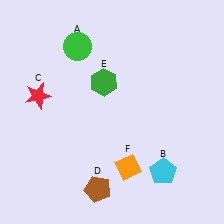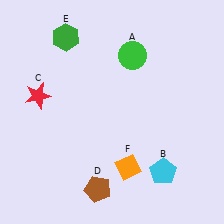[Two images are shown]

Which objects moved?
The objects that moved are: the green circle (A), the green hexagon (E).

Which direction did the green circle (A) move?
The green circle (A) moved right.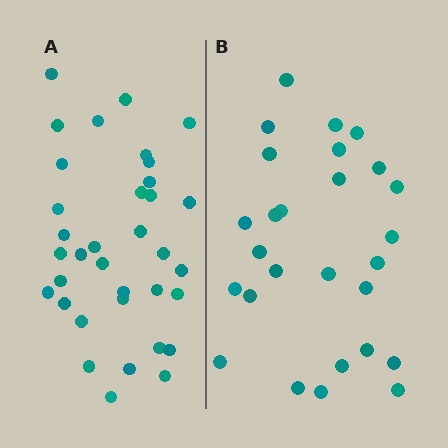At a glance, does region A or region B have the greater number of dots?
Region A (the left region) has more dots.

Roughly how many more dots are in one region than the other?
Region A has roughly 8 or so more dots than region B.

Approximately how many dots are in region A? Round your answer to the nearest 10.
About 40 dots. (The exact count is 35, which rounds to 40.)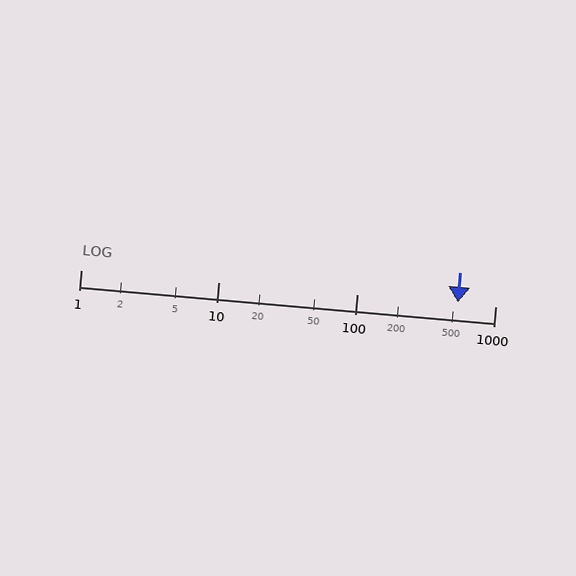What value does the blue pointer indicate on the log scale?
The pointer indicates approximately 540.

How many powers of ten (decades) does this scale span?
The scale spans 3 decades, from 1 to 1000.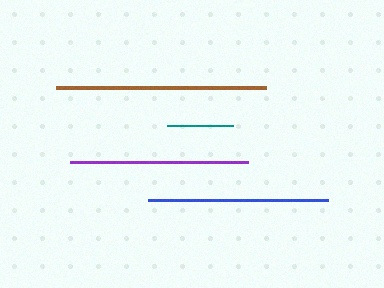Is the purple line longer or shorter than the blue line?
The blue line is longer than the purple line.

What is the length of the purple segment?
The purple segment is approximately 177 pixels long.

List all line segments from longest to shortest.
From longest to shortest: brown, blue, purple, teal.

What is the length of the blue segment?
The blue segment is approximately 180 pixels long.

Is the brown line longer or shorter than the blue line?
The brown line is longer than the blue line.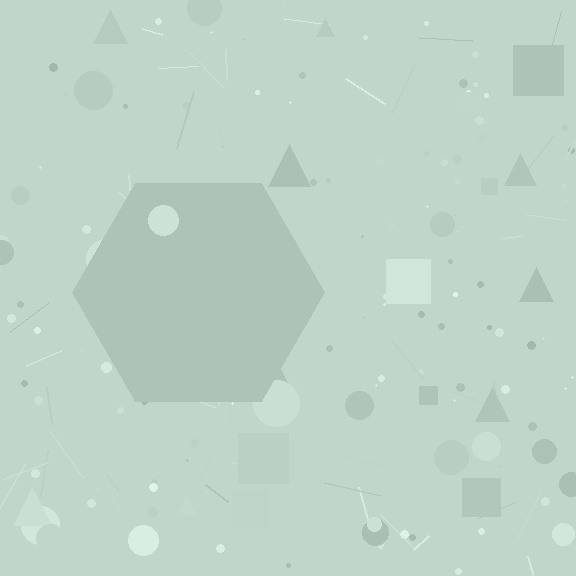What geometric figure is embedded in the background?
A hexagon is embedded in the background.